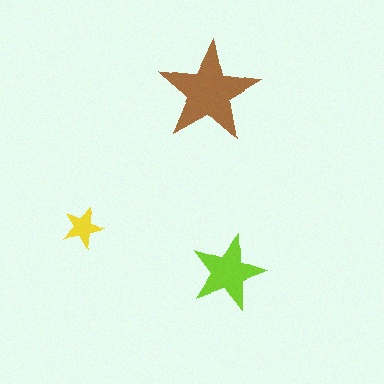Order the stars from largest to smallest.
the brown one, the lime one, the yellow one.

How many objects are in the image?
There are 3 objects in the image.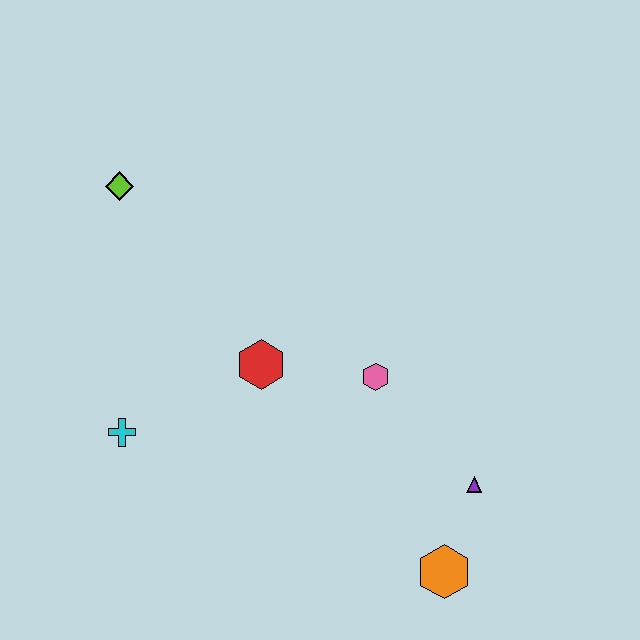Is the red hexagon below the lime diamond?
Yes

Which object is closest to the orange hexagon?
The purple triangle is closest to the orange hexagon.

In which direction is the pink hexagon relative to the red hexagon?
The pink hexagon is to the right of the red hexagon.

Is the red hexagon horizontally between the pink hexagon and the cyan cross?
Yes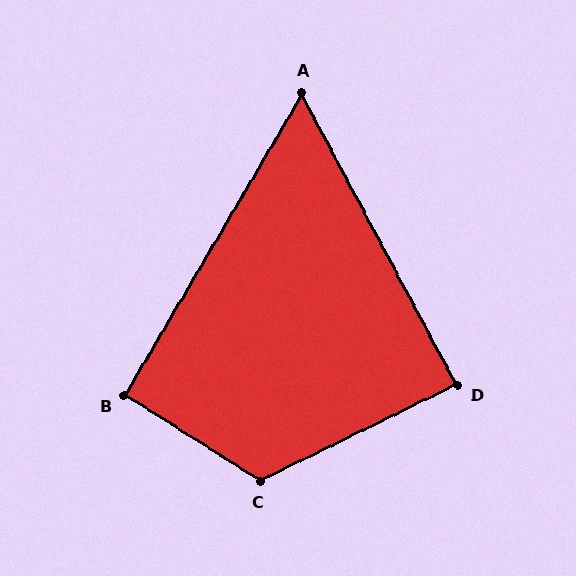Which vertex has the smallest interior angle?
A, at approximately 59 degrees.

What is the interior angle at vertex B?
Approximately 92 degrees (approximately right).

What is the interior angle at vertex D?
Approximately 88 degrees (approximately right).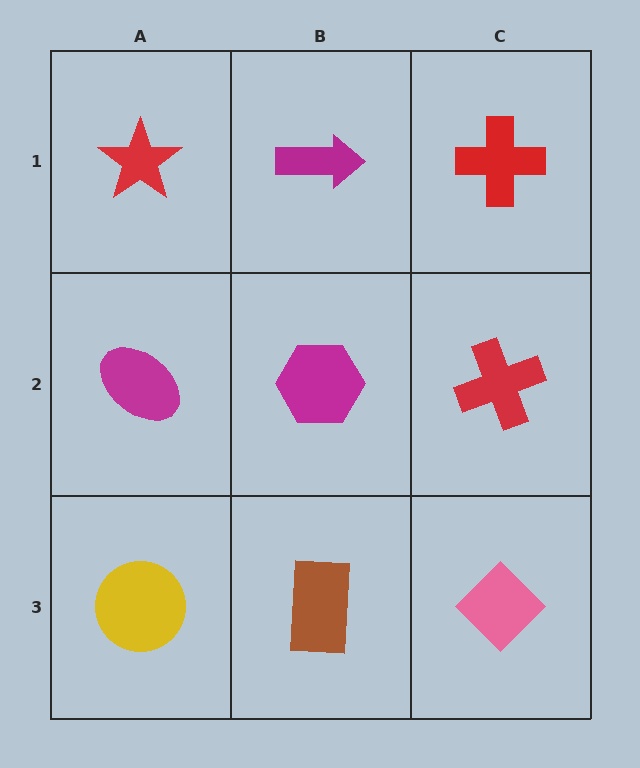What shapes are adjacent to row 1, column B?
A magenta hexagon (row 2, column B), a red star (row 1, column A), a red cross (row 1, column C).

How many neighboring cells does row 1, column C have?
2.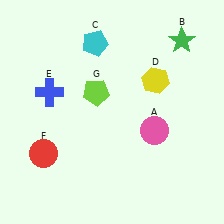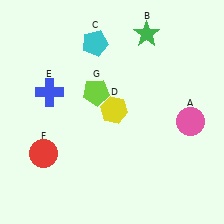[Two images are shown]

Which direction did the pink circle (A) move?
The pink circle (A) moved right.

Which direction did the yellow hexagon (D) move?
The yellow hexagon (D) moved left.